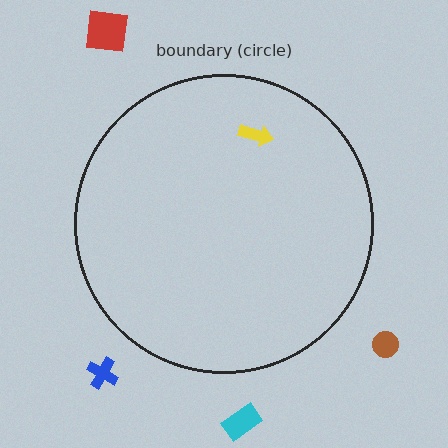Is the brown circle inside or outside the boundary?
Outside.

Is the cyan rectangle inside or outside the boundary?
Outside.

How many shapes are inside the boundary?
1 inside, 4 outside.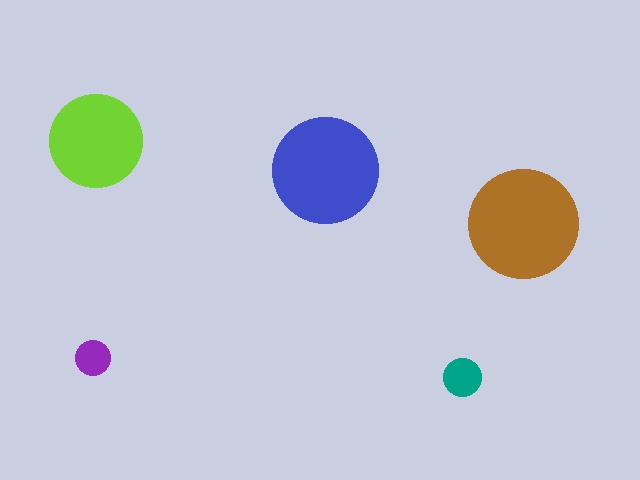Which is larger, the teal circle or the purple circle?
The teal one.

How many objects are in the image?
There are 5 objects in the image.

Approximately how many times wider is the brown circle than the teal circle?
About 3 times wider.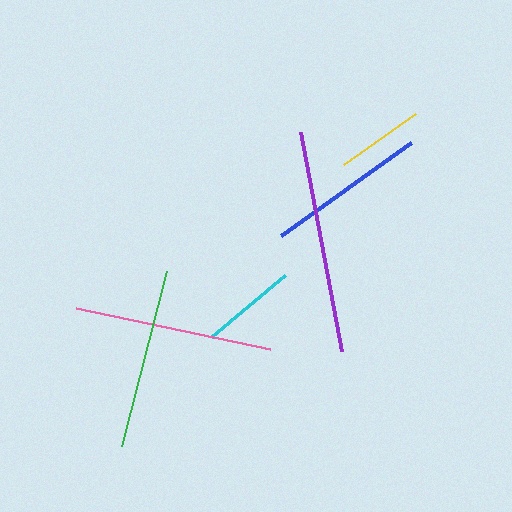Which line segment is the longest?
The purple line is the longest at approximately 222 pixels.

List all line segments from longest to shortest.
From longest to shortest: purple, pink, green, blue, cyan, yellow.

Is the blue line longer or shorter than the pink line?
The pink line is longer than the blue line.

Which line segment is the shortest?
The yellow line is the shortest at approximately 89 pixels.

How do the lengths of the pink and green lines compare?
The pink and green lines are approximately the same length.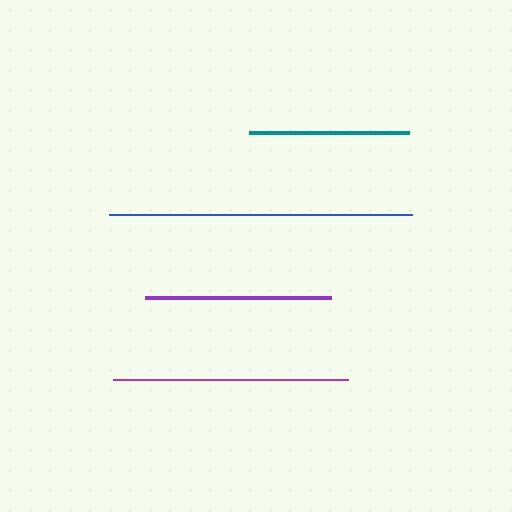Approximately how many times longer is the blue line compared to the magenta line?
The blue line is approximately 1.3 times the length of the magenta line.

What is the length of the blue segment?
The blue segment is approximately 303 pixels long.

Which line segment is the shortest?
The teal line is the shortest at approximately 160 pixels.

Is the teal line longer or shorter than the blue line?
The blue line is longer than the teal line.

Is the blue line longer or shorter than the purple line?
The blue line is longer than the purple line.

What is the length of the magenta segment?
The magenta segment is approximately 235 pixels long.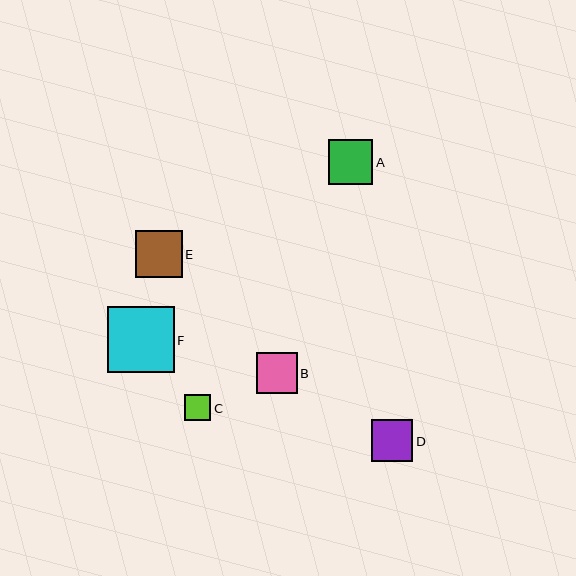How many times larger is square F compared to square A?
Square F is approximately 1.5 times the size of square A.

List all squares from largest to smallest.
From largest to smallest: F, E, A, D, B, C.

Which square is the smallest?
Square C is the smallest with a size of approximately 26 pixels.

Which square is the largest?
Square F is the largest with a size of approximately 67 pixels.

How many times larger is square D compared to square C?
Square D is approximately 1.6 times the size of square C.